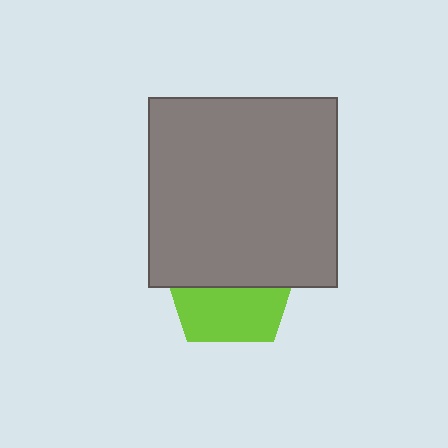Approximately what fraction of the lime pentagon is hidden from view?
Roughly 56% of the lime pentagon is hidden behind the gray square.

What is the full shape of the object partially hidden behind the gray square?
The partially hidden object is a lime pentagon.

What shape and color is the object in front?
The object in front is a gray square.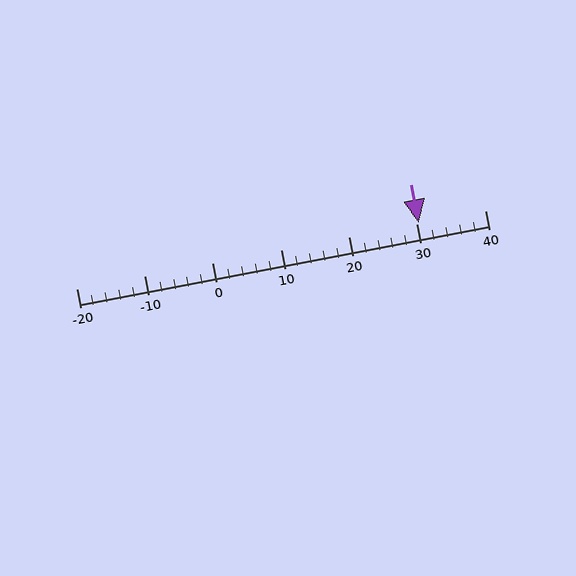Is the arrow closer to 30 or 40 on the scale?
The arrow is closer to 30.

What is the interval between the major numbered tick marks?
The major tick marks are spaced 10 units apart.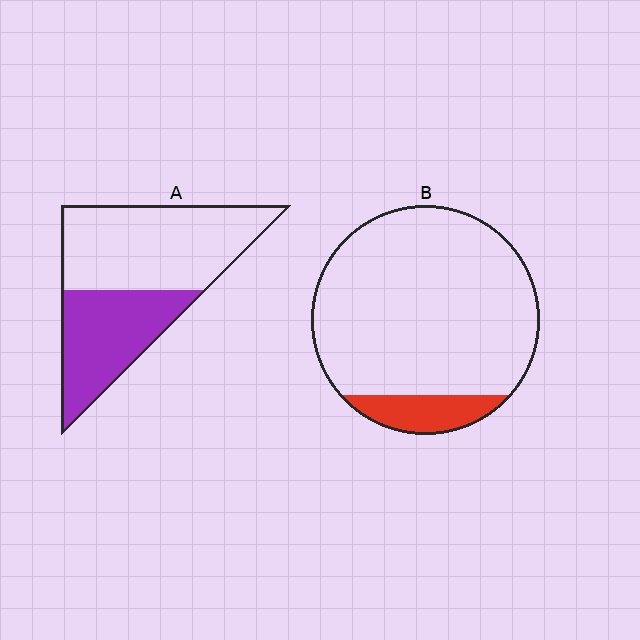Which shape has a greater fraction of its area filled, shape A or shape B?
Shape A.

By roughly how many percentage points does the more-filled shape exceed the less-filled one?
By roughly 30 percentage points (A over B).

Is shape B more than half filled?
No.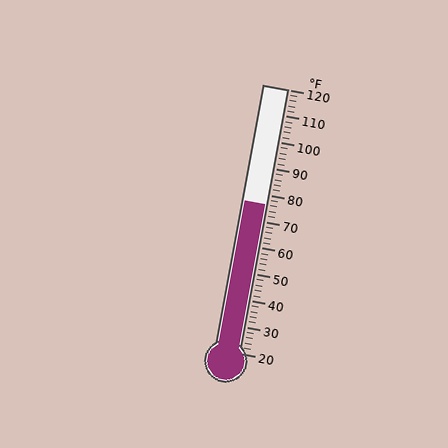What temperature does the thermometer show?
The thermometer shows approximately 76°F.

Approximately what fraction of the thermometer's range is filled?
The thermometer is filled to approximately 55% of its range.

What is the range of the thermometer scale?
The thermometer scale ranges from 20°F to 120°F.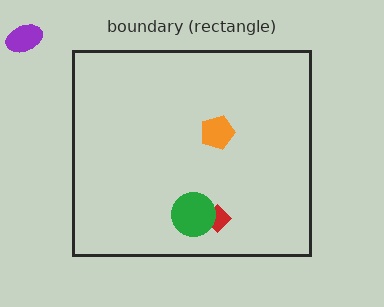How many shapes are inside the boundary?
3 inside, 1 outside.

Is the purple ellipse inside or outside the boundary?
Outside.